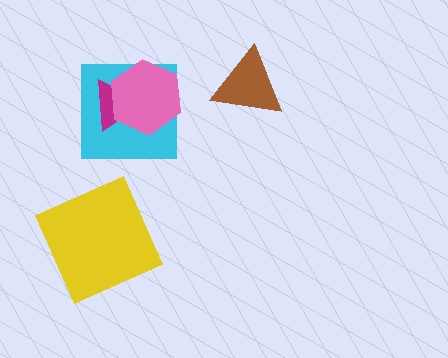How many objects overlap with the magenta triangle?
2 objects overlap with the magenta triangle.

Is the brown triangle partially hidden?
No, no other shape covers it.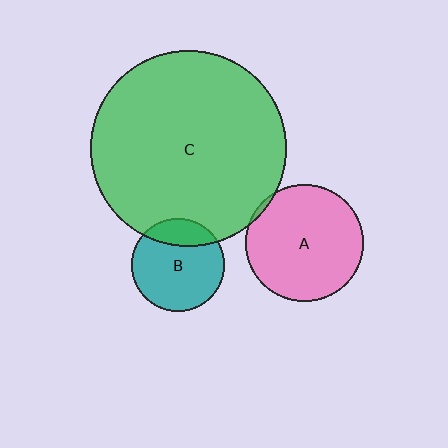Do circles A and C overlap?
Yes.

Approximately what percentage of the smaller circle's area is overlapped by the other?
Approximately 5%.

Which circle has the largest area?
Circle C (green).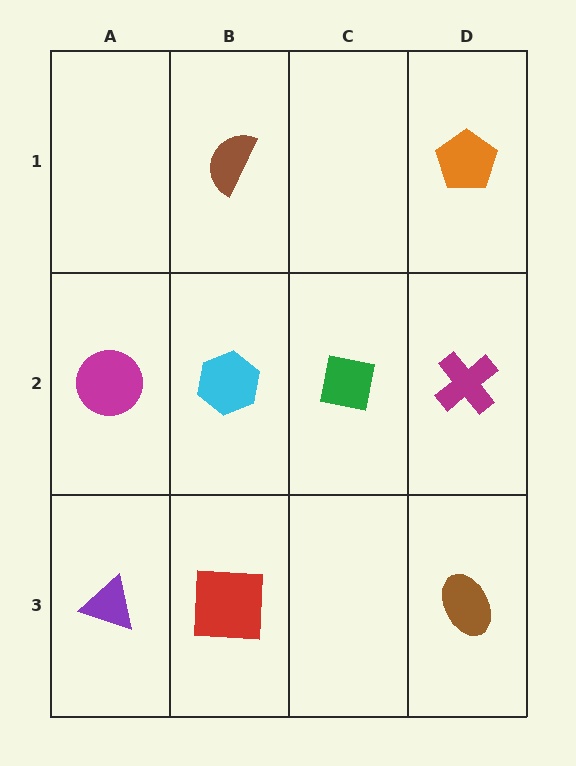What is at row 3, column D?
A brown ellipse.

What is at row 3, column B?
A red square.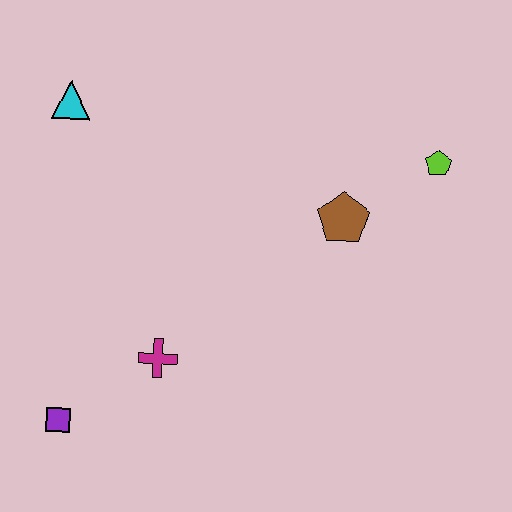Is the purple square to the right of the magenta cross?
No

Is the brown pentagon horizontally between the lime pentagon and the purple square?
Yes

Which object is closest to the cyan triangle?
The magenta cross is closest to the cyan triangle.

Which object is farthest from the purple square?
The lime pentagon is farthest from the purple square.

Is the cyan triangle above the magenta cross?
Yes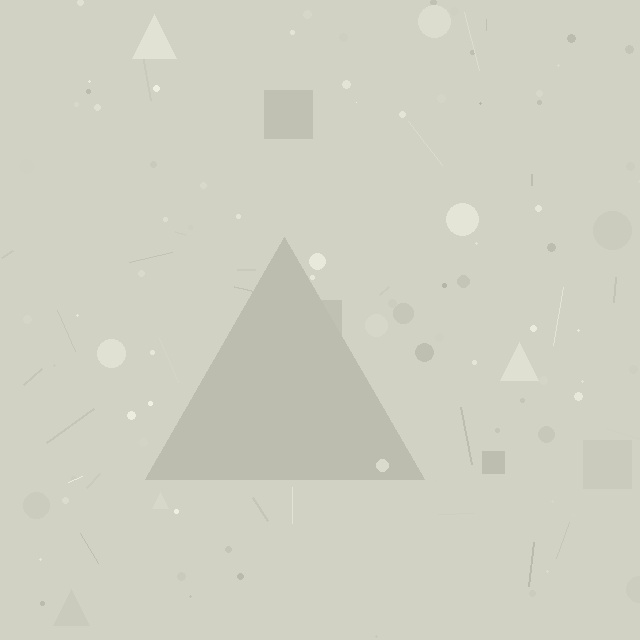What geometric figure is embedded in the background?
A triangle is embedded in the background.